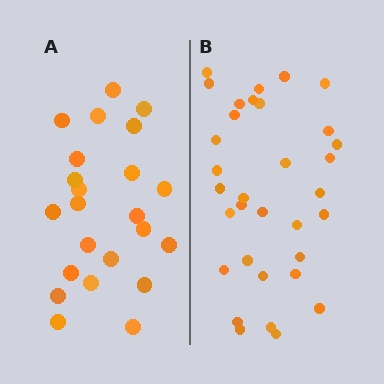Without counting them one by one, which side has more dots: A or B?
Region B (the right region) has more dots.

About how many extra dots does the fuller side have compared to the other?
Region B has roughly 10 or so more dots than region A.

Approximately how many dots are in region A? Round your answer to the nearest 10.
About 20 dots. (The exact count is 23, which rounds to 20.)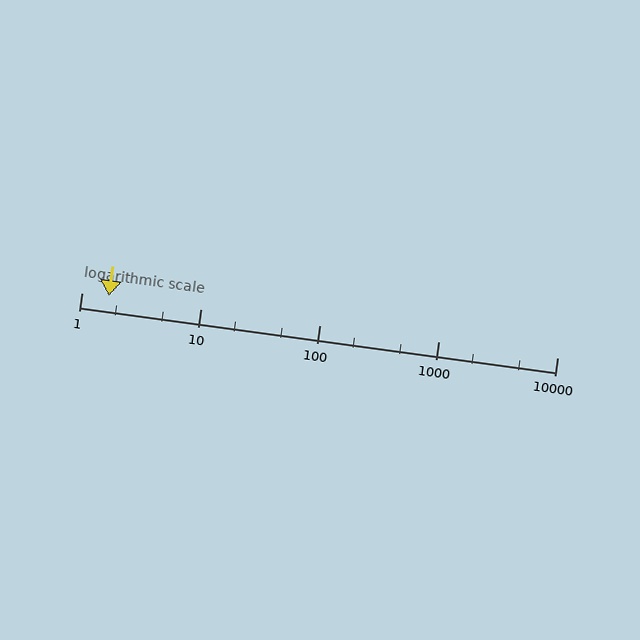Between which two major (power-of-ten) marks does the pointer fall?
The pointer is between 1 and 10.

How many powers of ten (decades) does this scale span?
The scale spans 4 decades, from 1 to 10000.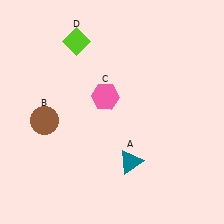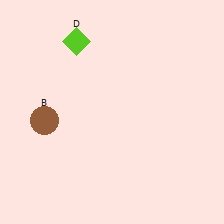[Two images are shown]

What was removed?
The pink hexagon (C), the teal triangle (A) were removed in Image 2.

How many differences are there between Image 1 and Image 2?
There are 2 differences between the two images.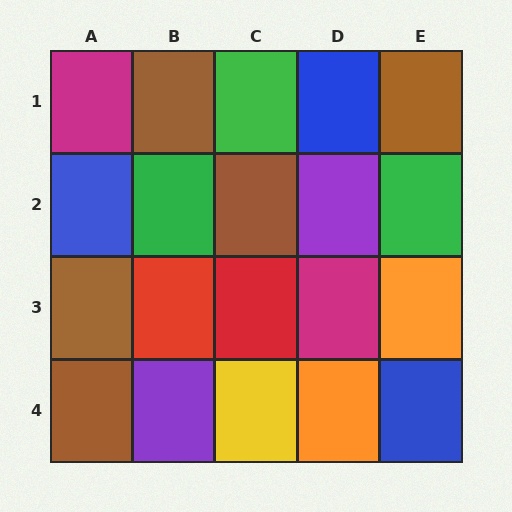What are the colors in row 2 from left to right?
Blue, green, brown, purple, green.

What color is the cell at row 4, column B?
Purple.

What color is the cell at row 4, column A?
Brown.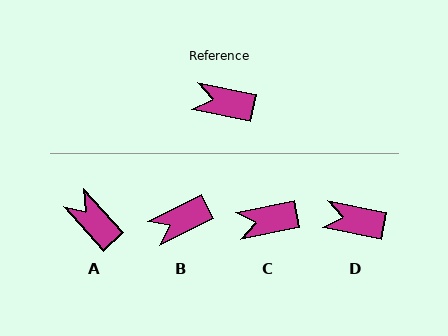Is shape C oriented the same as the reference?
No, it is off by about 23 degrees.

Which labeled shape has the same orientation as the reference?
D.